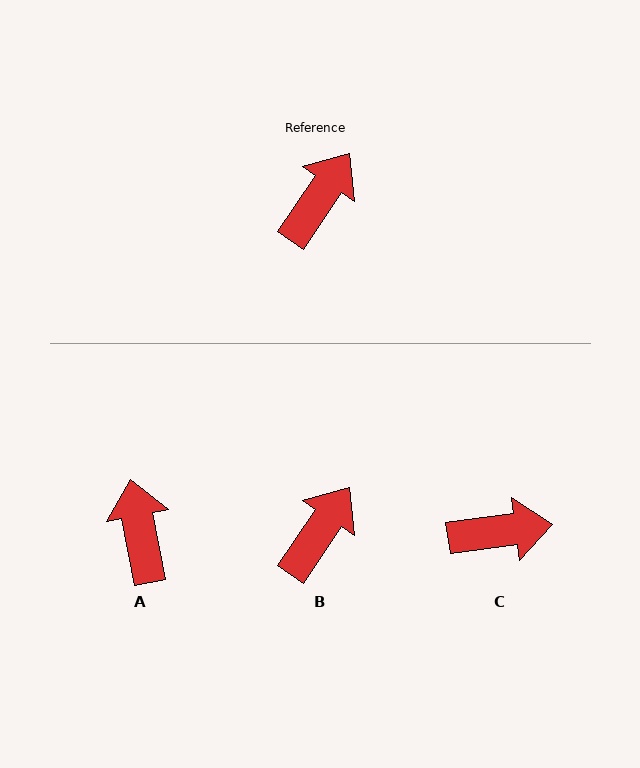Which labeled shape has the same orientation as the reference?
B.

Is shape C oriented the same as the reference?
No, it is off by about 48 degrees.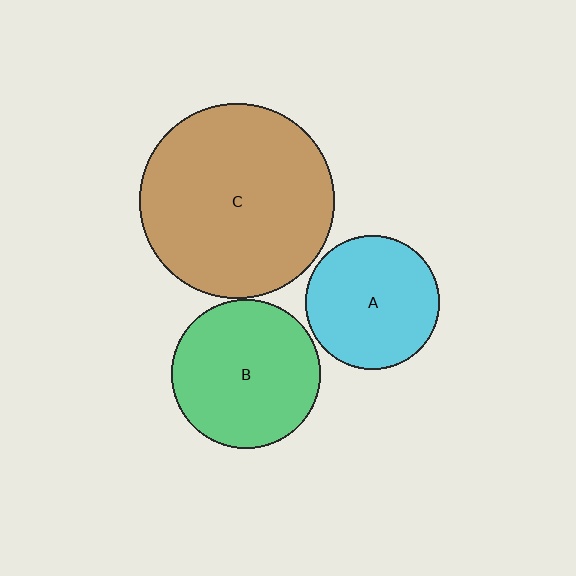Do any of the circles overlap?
No, none of the circles overlap.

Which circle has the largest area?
Circle C (brown).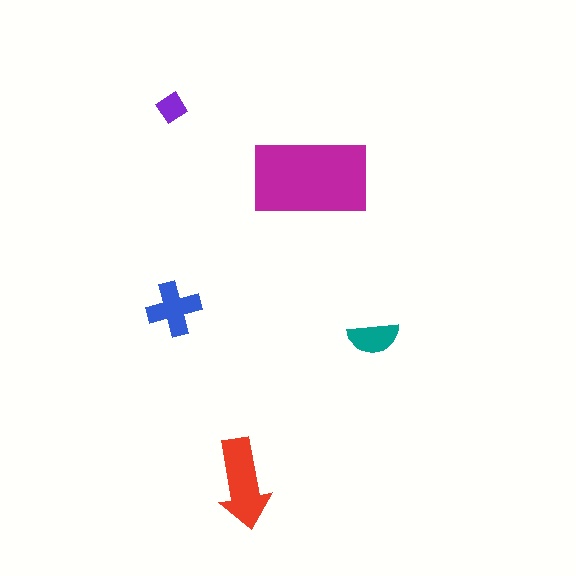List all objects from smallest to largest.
The purple diamond, the teal semicircle, the blue cross, the red arrow, the magenta rectangle.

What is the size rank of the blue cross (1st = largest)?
3rd.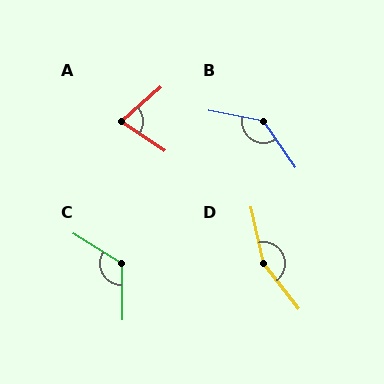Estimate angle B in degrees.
Approximately 136 degrees.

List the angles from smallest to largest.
A (75°), C (123°), B (136°), D (155°).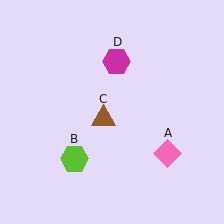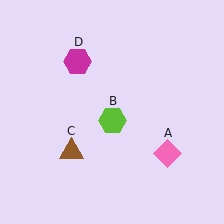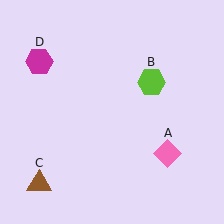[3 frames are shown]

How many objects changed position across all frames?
3 objects changed position: lime hexagon (object B), brown triangle (object C), magenta hexagon (object D).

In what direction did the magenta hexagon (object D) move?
The magenta hexagon (object D) moved left.